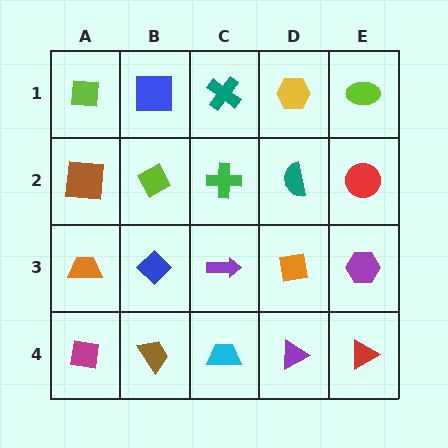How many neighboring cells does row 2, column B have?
4.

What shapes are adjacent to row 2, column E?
A lime ellipse (row 1, column E), a purple hexagon (row 3, column E), a teal semicircle (row 2, column D).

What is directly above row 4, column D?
An orange square.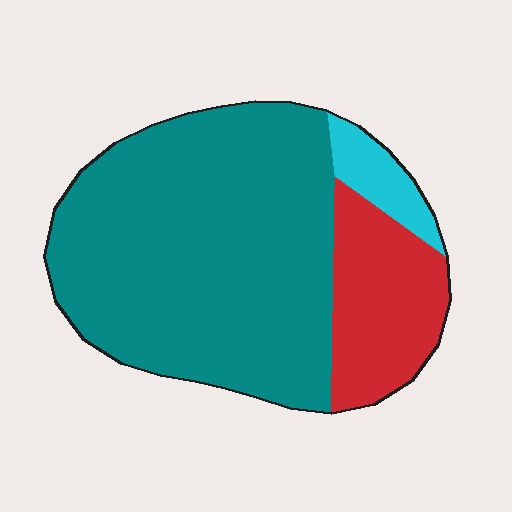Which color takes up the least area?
Cyan, at roughly 5%.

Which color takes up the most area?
Teal, at roughly 75%.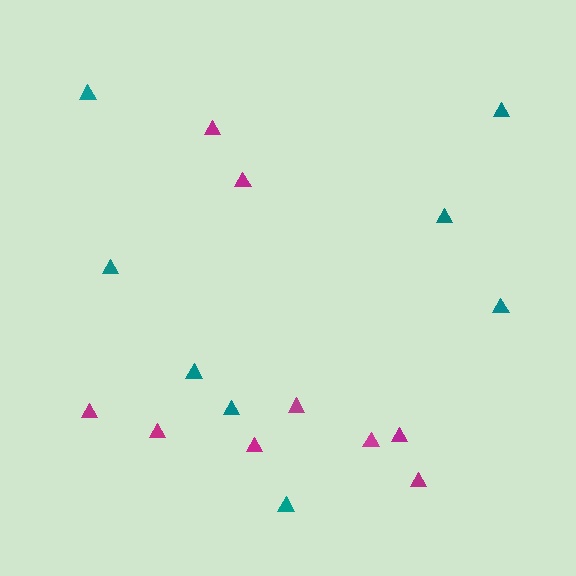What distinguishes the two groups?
There are 2 groups: one group of magenta triangles (9) and one group of teal triangles (8).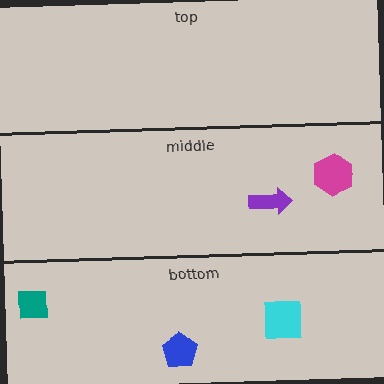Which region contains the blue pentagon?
The bottom region.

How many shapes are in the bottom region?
3.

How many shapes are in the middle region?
2.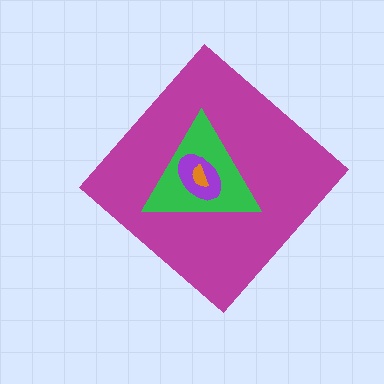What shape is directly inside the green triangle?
The purple ellipse.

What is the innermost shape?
The orange semicircle.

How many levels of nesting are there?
4.